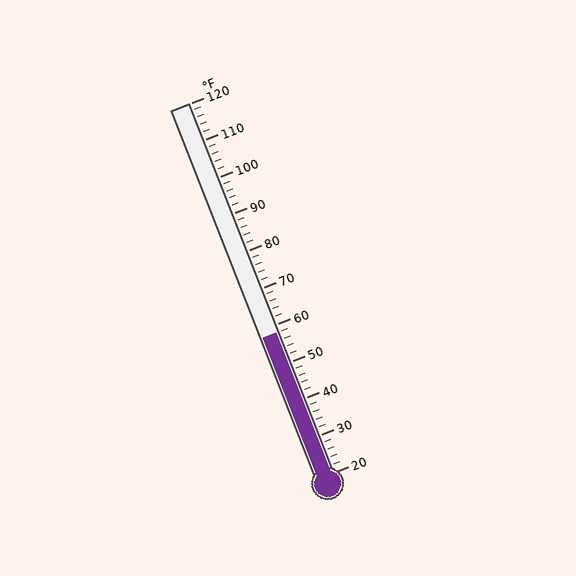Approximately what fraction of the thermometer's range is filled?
The thermometer is filled to approximately 40% of its range.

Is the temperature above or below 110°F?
The temperature is below 110°F.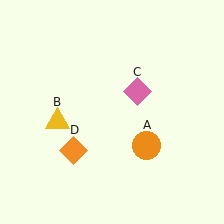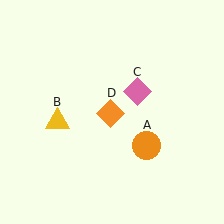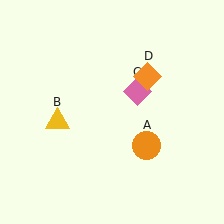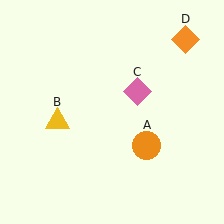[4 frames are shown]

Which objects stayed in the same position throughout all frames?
Orange circle (object A) and yellow triangle (object B) and pink diamond (object C) remained stationary.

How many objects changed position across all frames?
1 object changed position: orange diamond (object D).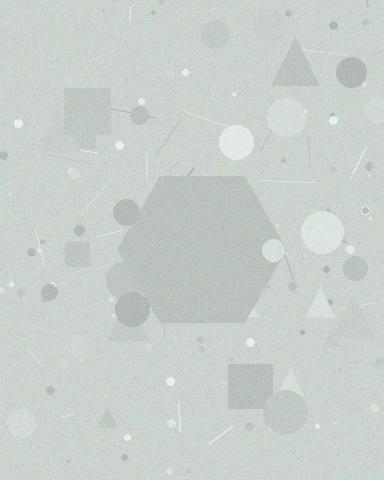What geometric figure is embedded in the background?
A hexagon is embedded in the background.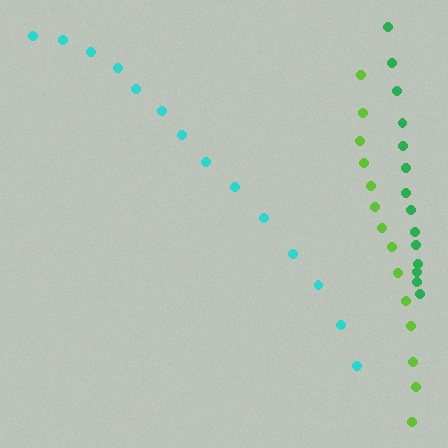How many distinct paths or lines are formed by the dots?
There are 3 distinct paths.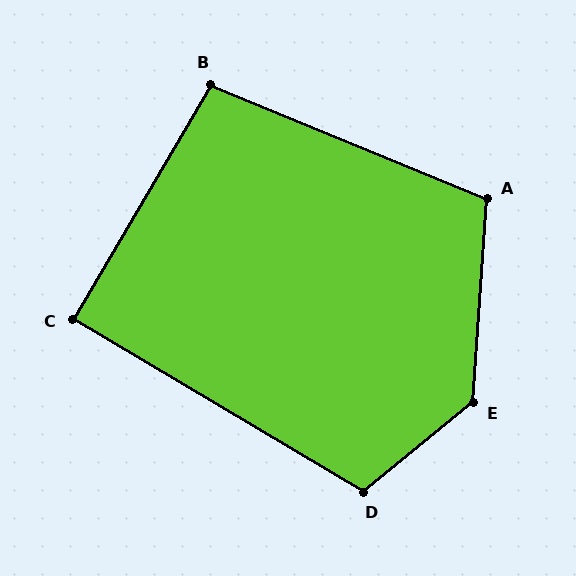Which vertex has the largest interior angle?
E, at approximately 133 degrees.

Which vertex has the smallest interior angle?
C, at approximately 90 degrees.